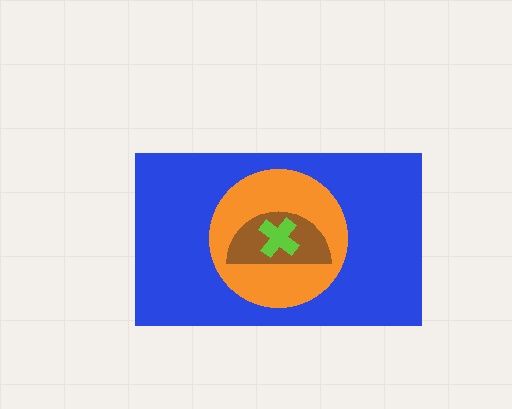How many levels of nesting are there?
4.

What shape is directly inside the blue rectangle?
The orange circle.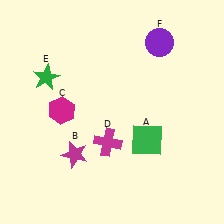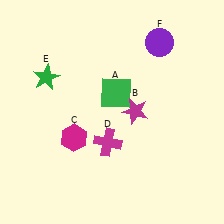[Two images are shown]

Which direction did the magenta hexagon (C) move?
The magenta hexagon (C) moved down.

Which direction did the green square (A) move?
The green square (A) moved up.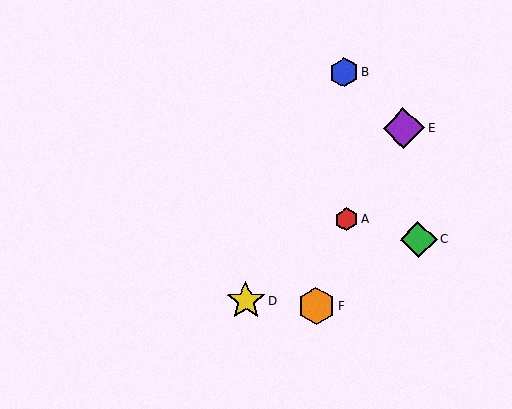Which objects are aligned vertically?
Objects A, B are aligned vertically.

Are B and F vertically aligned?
No, B is at x≈344 and F is at x≈316.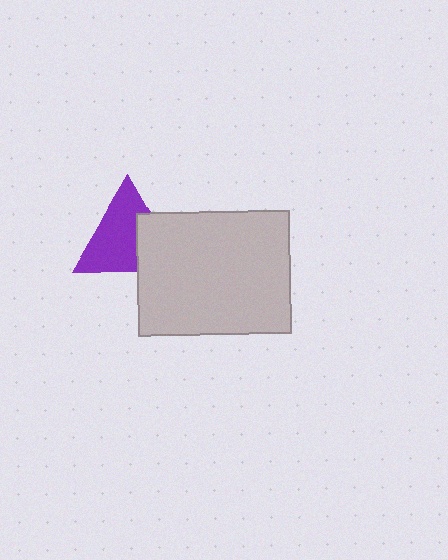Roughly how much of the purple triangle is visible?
Most of it is visible (roughly 67%).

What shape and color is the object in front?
The object in front is a light gray rectangle.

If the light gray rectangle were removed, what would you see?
You would see the complete purple triangle.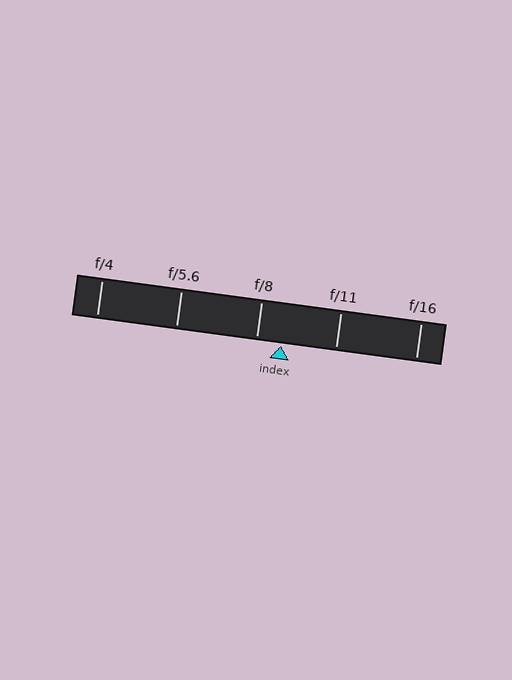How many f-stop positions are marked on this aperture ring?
There are 5 f-stop positions marked.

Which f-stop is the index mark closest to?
The index mark is closest to f/8.